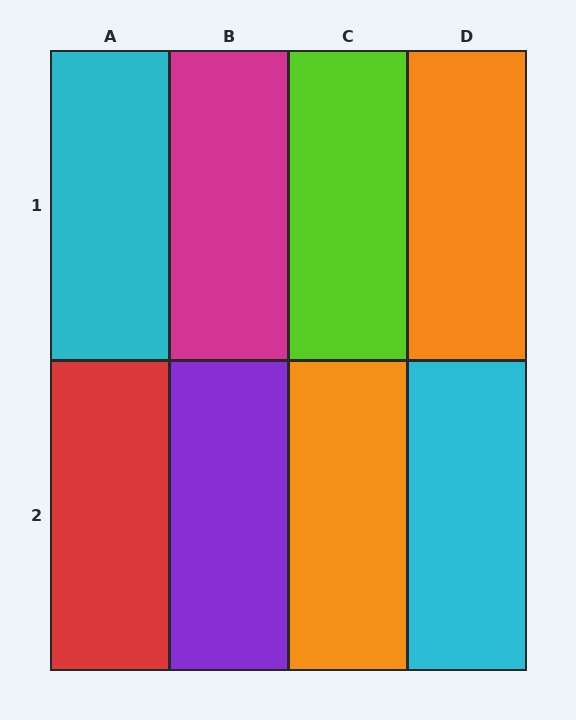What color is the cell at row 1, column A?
Cyan.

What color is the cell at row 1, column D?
Orange.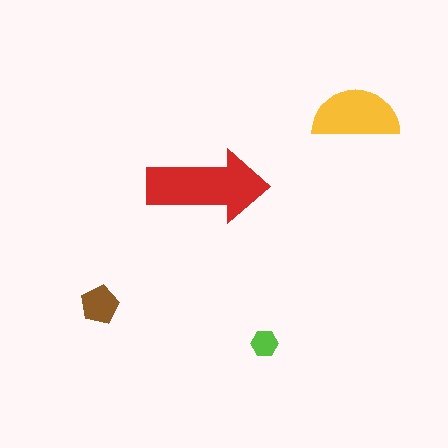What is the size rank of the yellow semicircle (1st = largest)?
2nd.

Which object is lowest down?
The lime hexagon is bottommost.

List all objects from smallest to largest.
The lime hexagon, the brown pentagon, the yellow semicircle, the red arrow.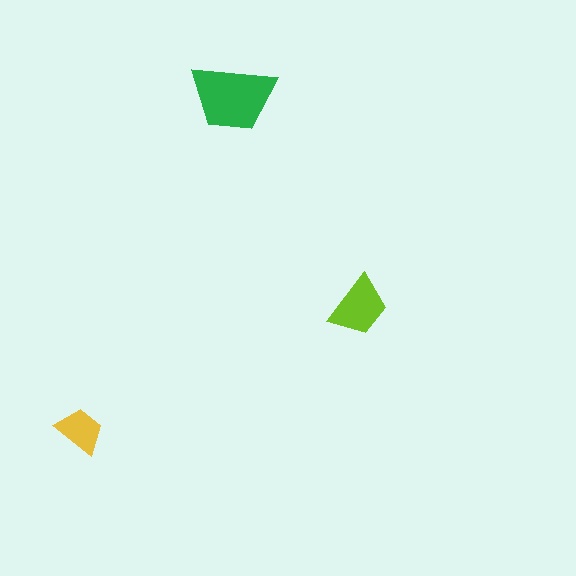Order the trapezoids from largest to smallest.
the green one, the lime one, the yellow one.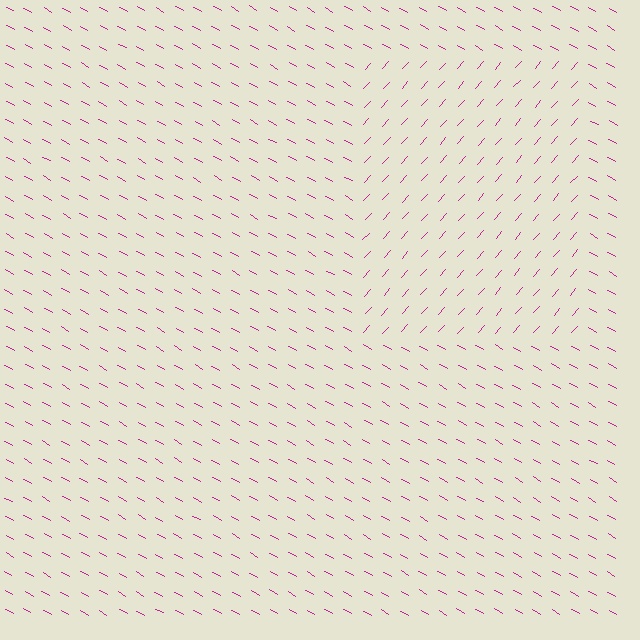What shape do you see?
I see a rectangle.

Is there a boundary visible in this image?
Yes, there is a texture boundary formed by a change in line orientation.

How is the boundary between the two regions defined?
The boundary is defined purely by a change in line orientation (approximately 77 degrees difference). All lines are the same color and thickness.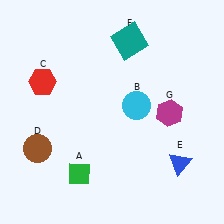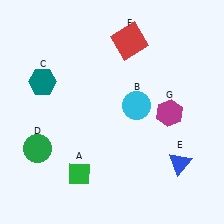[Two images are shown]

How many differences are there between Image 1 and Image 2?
There are 3 differences between the two images.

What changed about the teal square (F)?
In Image 1, F is teal. In Image 2, it changed to red.